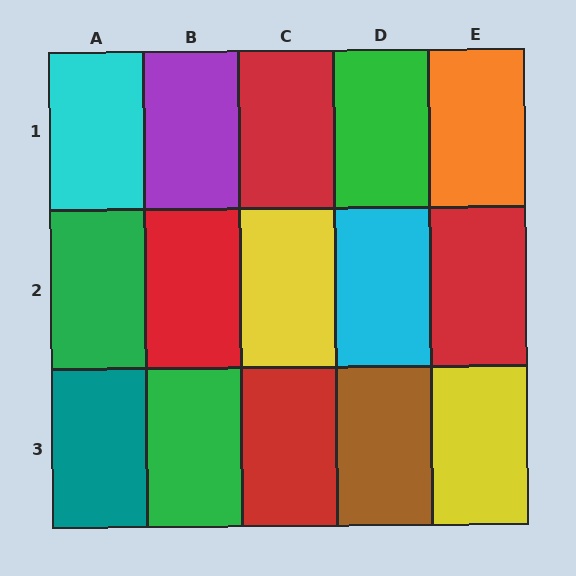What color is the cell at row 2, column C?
Yellow.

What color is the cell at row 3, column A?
Teal.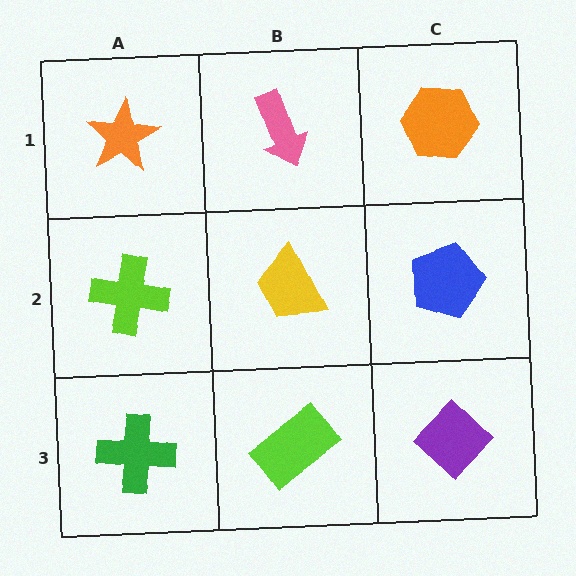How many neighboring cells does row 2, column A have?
3.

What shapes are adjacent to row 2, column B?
A pink arrow (row 1, column B), a lime rectangle (row 3, column B), a lime cross (row 2, column A), a blue pentagon (row 2, column C).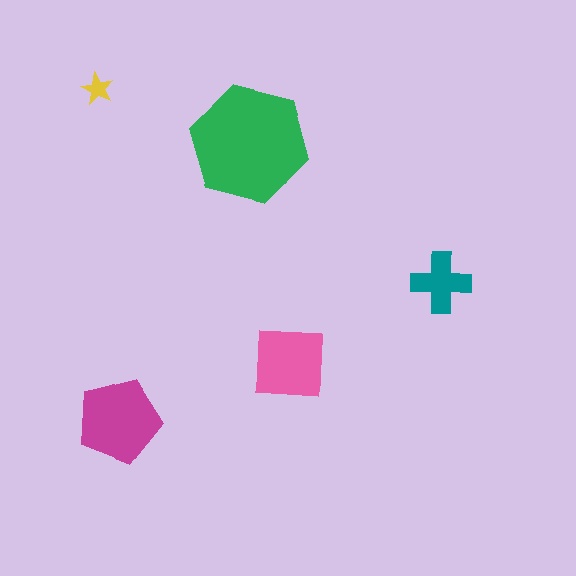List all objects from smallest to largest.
The yellow star, the teal cross, the pink square, the magenta pentagon, the green hexagon.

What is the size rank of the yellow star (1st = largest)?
5th.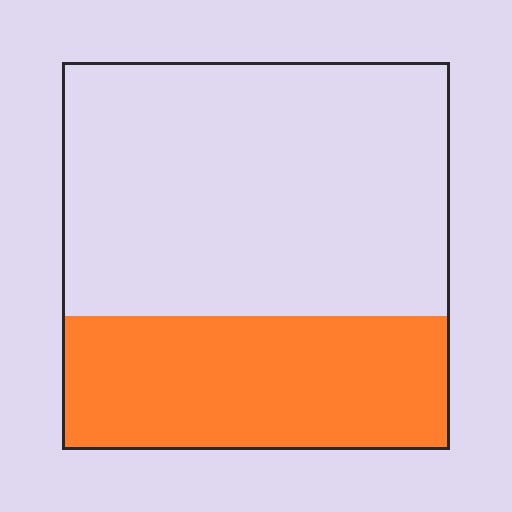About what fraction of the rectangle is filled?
About one third (1/3).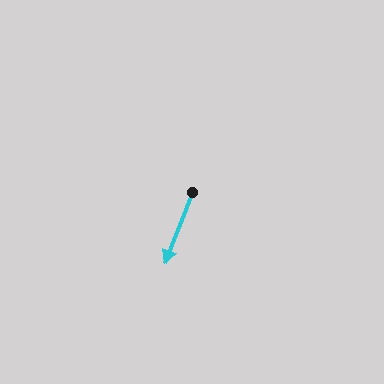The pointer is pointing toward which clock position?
Roughly 7 o'clock.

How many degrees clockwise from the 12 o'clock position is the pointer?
Approximately 201 degrees.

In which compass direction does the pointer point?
South.